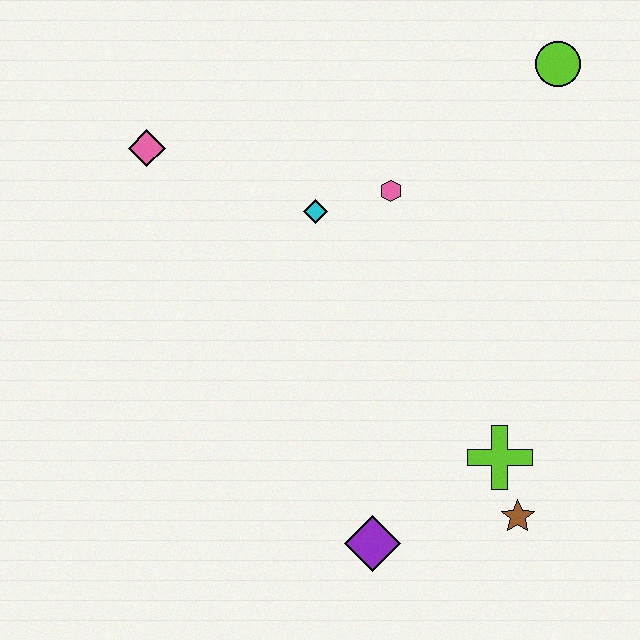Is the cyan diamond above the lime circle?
No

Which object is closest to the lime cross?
The brown star is closest to the lime cross.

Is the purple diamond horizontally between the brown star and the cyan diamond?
Yes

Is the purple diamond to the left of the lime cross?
Yes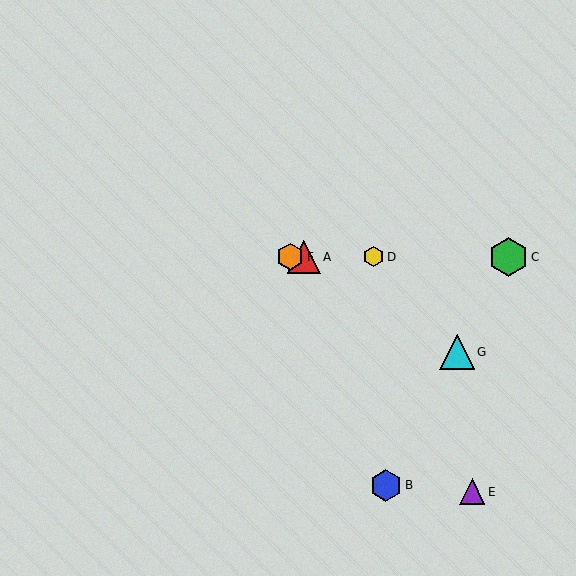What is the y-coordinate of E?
Object E is at y≈492.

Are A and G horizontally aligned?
No, A is at y≈257 and G is at y≈352.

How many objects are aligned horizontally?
4 objects (A, C, D, F) are aligned horizontally.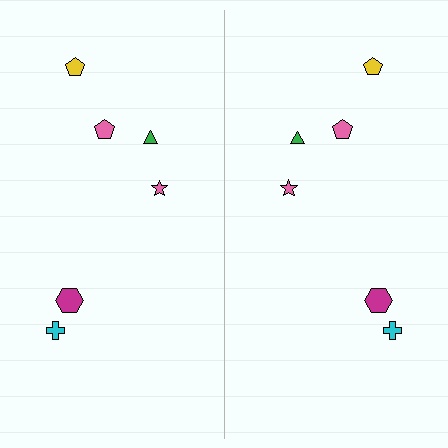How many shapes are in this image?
There are 12 shapes in this image.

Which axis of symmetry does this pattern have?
The pattern has a vertical axis of symmetry running through the center of the image.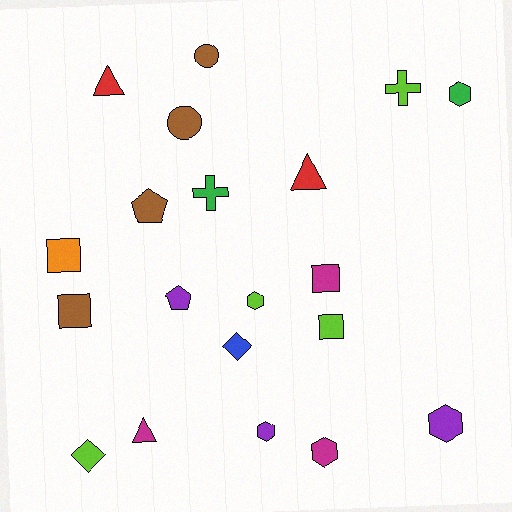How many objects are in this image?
There are 20 objects.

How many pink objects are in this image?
There are no pink objects.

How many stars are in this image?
There are no stars.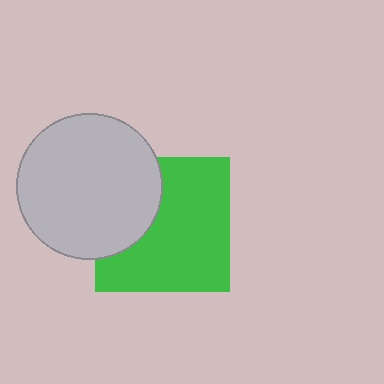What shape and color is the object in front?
The object in front is a light gray circle.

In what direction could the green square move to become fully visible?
The green square could move right. That would shift it out from behind the light gray circle entirely.